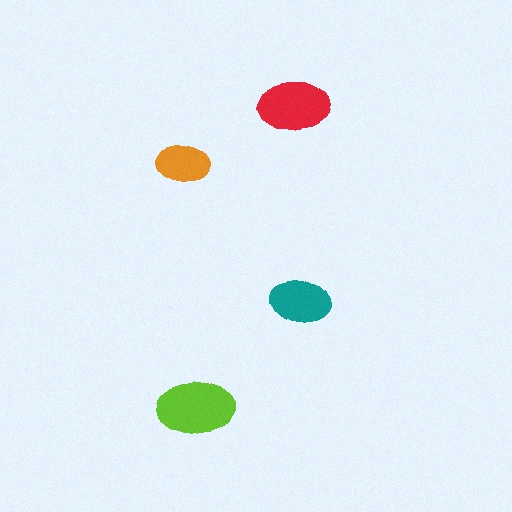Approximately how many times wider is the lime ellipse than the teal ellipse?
About 1.5 times wider.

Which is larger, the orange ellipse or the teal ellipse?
The teal one.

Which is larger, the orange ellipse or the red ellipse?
The red one.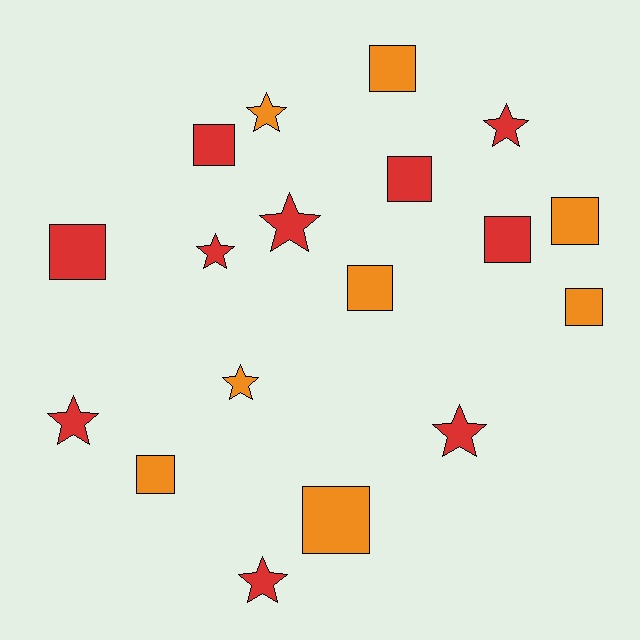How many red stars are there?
There are 6 red stars.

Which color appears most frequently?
Red, with 10 objects.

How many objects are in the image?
There are 18 objects.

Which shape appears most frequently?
Square, with 10 objects.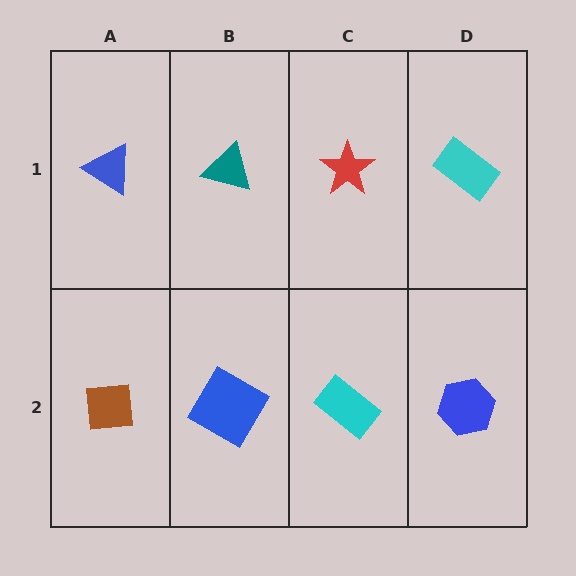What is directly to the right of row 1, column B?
A red star.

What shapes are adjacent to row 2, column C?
A red star (row 1, column C), a blue diamond (row 2, column B), a blue hexagon (row 2, column D).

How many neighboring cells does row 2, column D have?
2.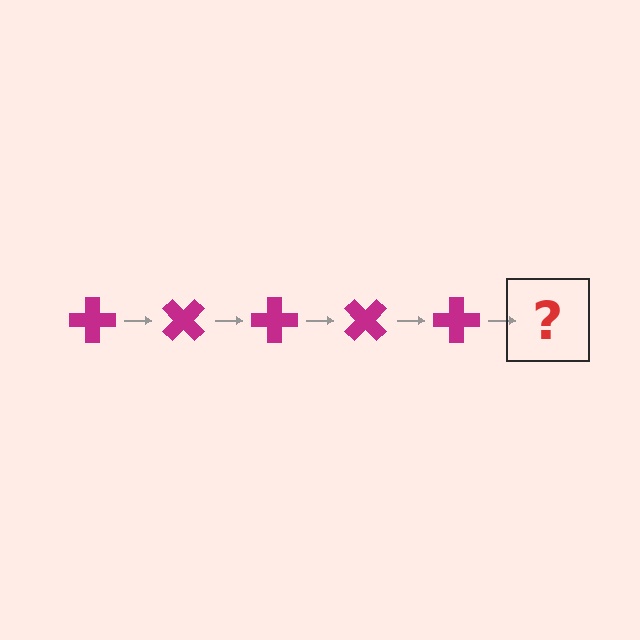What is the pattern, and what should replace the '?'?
The pattern is that the cross rotates 45 degrees each step. The '?' should be a magenta cross rotated 225 degrees.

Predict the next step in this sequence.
The next step is a magenta cross rotated 225 degrees.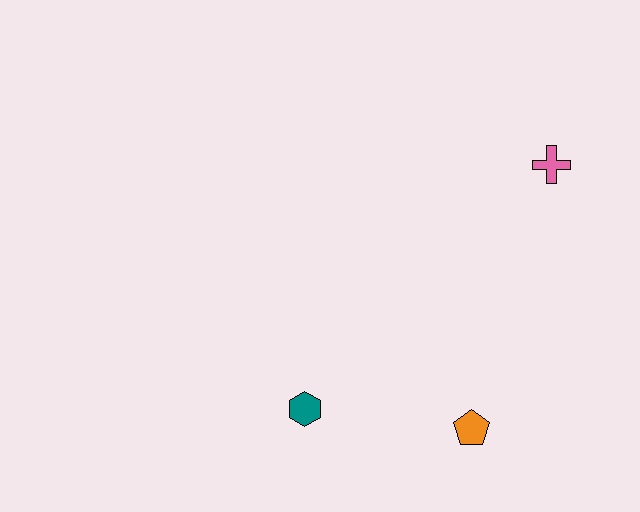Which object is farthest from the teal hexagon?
The pink cross is farthest from the teal hexagon.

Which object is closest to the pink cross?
The orange pentagon is closest to the pink cross.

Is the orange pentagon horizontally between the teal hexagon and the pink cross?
Yes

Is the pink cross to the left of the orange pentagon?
No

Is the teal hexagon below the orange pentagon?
No